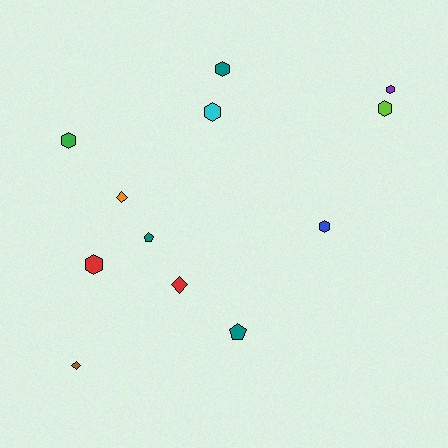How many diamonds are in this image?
There are 3 diamonds.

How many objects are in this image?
There are 12 objects.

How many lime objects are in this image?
There is 1 lime object.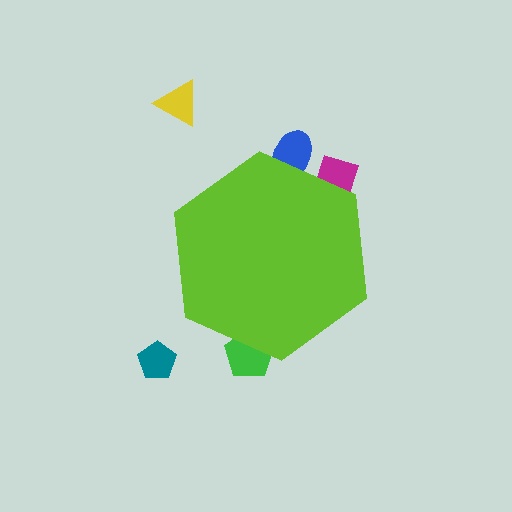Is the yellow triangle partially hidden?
No, the yellow triangle is fully visible.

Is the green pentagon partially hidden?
Yes, the green pentagon is partially hidden behind the lime hexagon.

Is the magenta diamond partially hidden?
Yes, the magenta diamond is partially hidden behind the lime hexagon.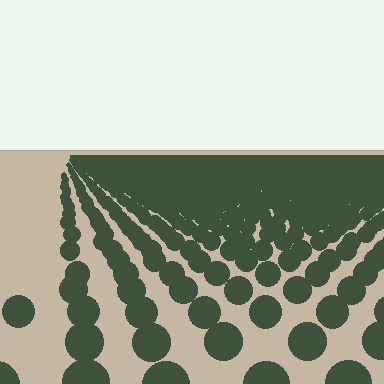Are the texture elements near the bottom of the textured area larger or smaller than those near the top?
Larger. Near the bottom, elements are closer to the viewer and appear at a bigger on-screen size.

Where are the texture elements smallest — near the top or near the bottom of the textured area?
Near the top.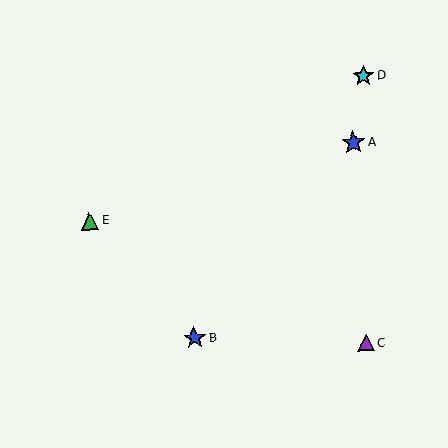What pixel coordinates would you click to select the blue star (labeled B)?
Click at (195, 338) to select the blue star B.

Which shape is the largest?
The blue star (labeled A) is the largest.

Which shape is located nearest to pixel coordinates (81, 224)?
The green triangle (labeled E) at (90, 221) is nearest to that location.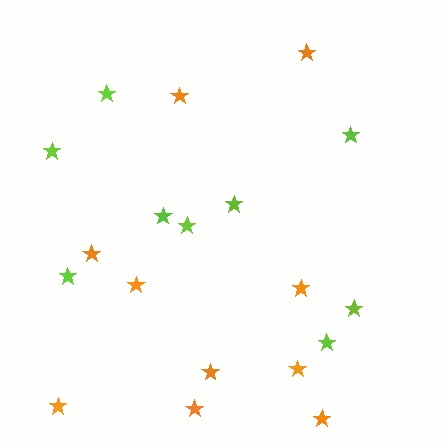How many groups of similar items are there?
There are 2 groups: one group of orange stars (10) and one group of lime stars (9).